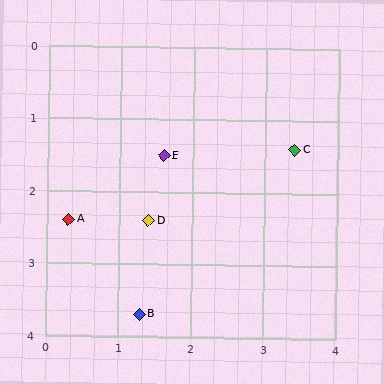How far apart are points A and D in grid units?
Points A and D are about 1.1 grid units apart.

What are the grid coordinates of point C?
Point C is at approximately (3.4, 1.4).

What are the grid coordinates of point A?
Point A is at approximately (0.3, 2.4).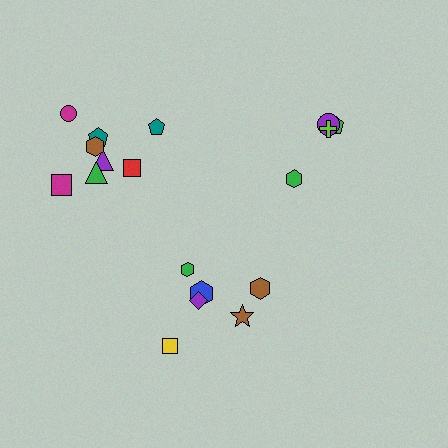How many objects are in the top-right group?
There are 4 objects.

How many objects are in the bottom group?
There are 6 objects.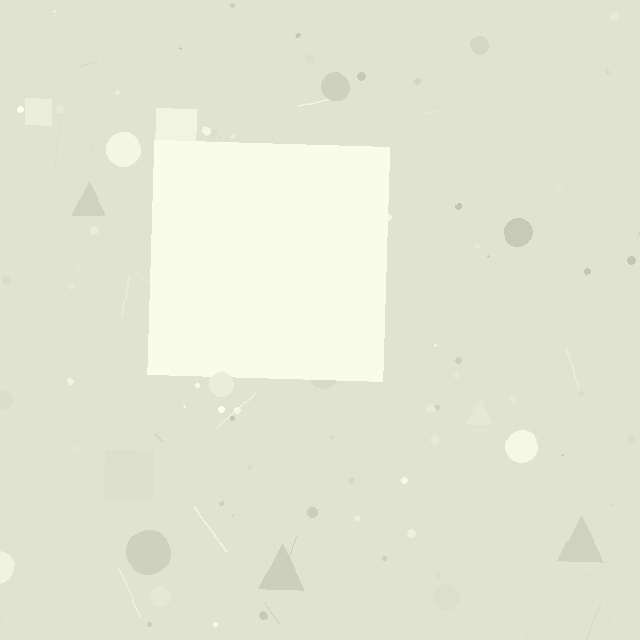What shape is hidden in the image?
A square is hidden in the image.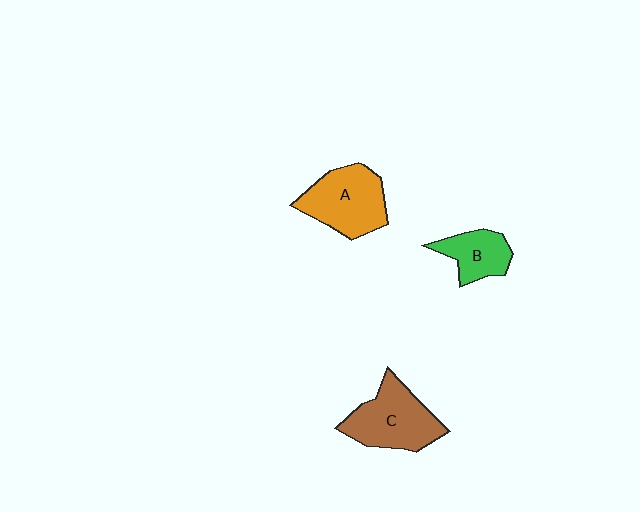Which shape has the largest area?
Shape C (brown).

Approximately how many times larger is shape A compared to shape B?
Approximately 1.6 times.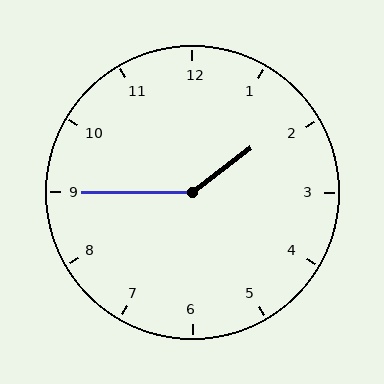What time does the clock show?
1:45.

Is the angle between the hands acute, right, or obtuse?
It is obtuse.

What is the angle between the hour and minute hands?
Approximately 142 degrees.